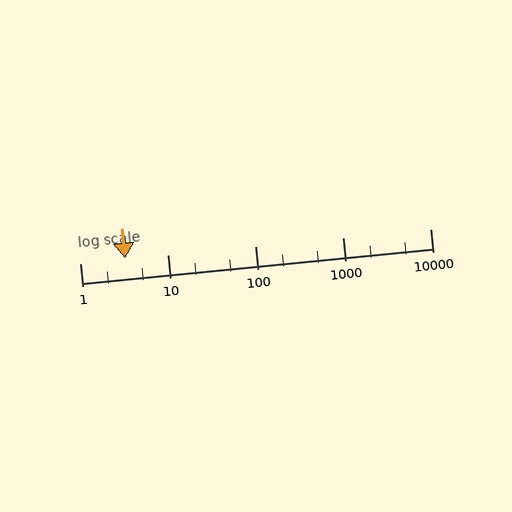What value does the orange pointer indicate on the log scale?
The pointer indicates approximately 3.3.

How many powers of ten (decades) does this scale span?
The scale spans 4 decades, from 1 to 10000.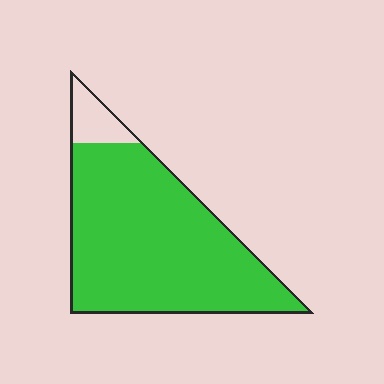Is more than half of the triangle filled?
Yes.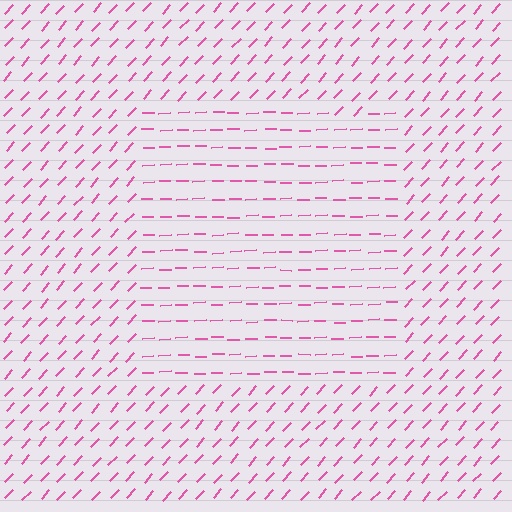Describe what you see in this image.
The image is filled with small pink line segments. A rectangle region in the image has lines oriented differently from the surrounding lines, creating a visible texture boundary.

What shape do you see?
I see a rectangle.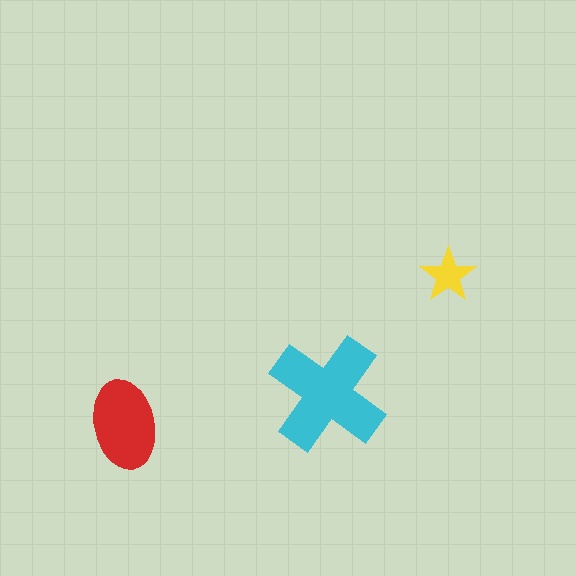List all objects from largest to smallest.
The cyan cross, the red ellipse, the yellow star.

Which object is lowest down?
The red ellipse is bottommost.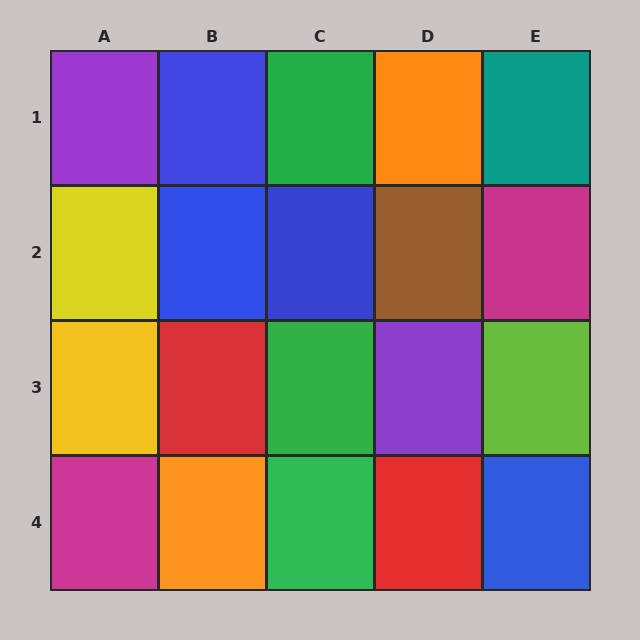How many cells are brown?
1 cell is brown.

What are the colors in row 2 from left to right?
Yellow, blue, blue, brown, magenta.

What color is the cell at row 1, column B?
Blue.